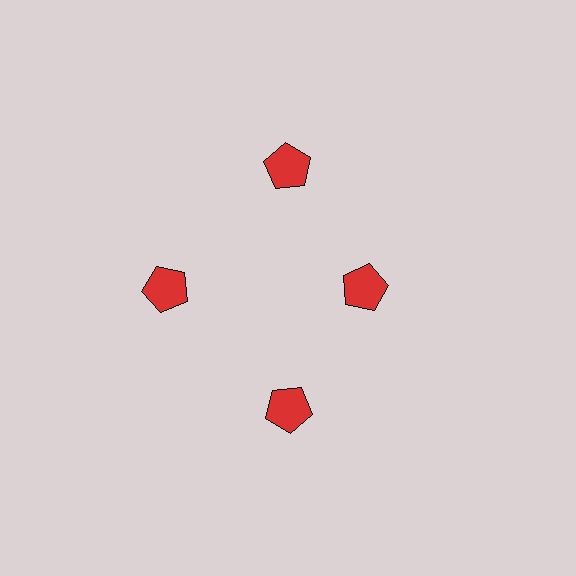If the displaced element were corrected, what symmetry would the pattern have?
It would have 4-fold rotational symmetry — the pattern would map onto itself every 90 degrees.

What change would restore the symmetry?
The symmetry would be restored by moving it outward, back onto the ring so that all 4 pentagons sit at equal angles and equal distance from the center.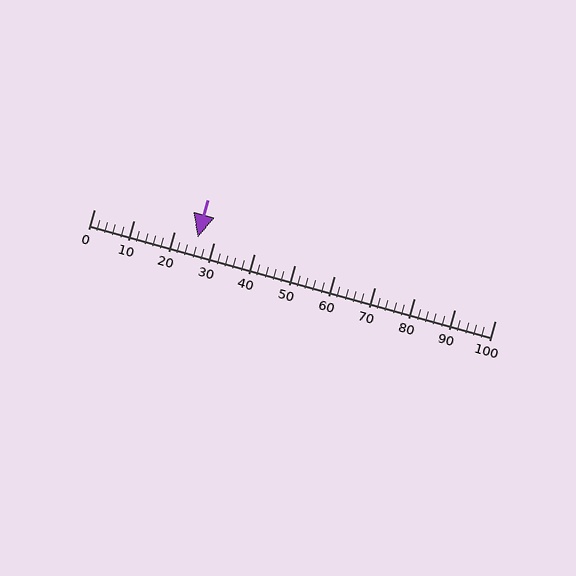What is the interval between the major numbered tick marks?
The major tick marks are spaced 10 units apart.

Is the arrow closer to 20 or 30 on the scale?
The arrow is closer to 30.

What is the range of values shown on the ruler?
The ruler shows values from 0 to 100.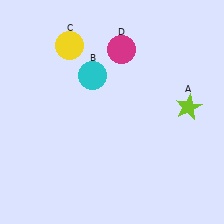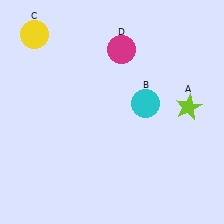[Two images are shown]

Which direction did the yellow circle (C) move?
The yellow circle (C) moved left.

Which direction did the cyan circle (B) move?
The cyan circle (B) moved right.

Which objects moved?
The objects that moved are: the cyan circle (B), the yellow circle (C).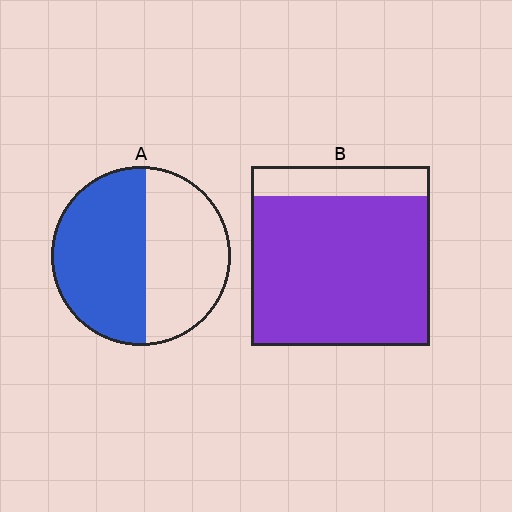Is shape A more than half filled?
Roughly half.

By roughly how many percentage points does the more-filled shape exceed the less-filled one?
By roughly 30 percentage points (B over A).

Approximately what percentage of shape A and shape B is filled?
A is approximately 55% and B is approximately 85%.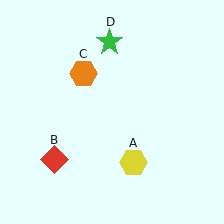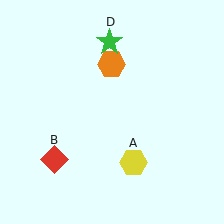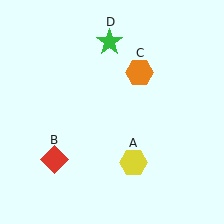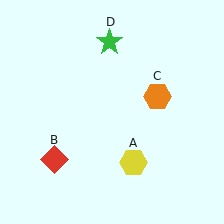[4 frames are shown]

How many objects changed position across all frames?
1 object changed position: orange hexagon (object C).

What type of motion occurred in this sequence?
The orange hexagon (object C) rotated clockwise around the center of the scene.